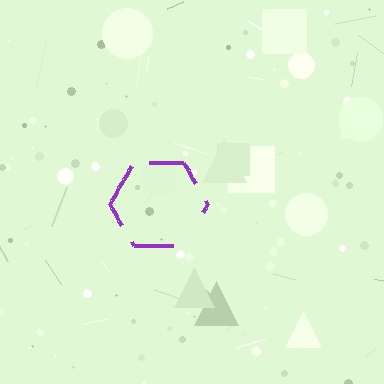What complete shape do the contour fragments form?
The contour fragments form a hexagon.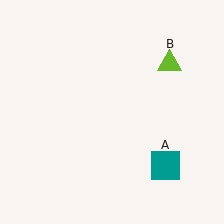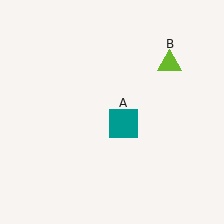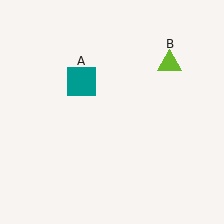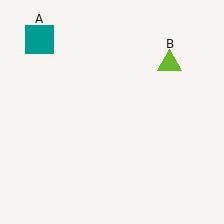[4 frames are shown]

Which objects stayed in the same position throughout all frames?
Lime triangle (object B) remained stationary.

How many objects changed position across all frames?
1 object changed position: teal square (object A).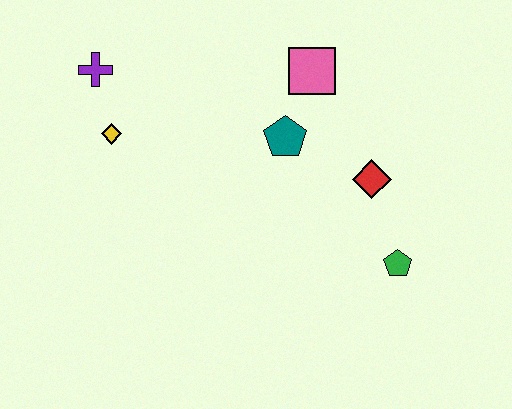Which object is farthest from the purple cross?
The green pentagon is farthest from the purple cross.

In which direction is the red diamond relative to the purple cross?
The red diamond is to the right of the purple cross.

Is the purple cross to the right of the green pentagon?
No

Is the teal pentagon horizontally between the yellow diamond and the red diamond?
Yes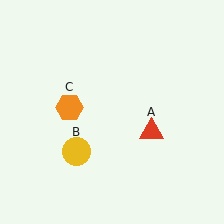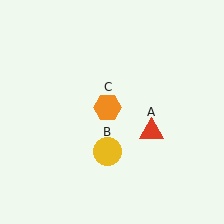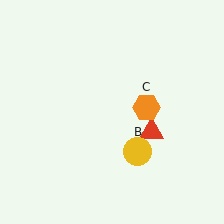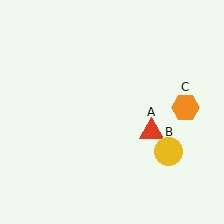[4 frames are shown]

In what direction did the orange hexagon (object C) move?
The orange hexagon (object C) moved right.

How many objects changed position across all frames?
2 objects changed position: yellow circle (object B), orange hexagon (object C).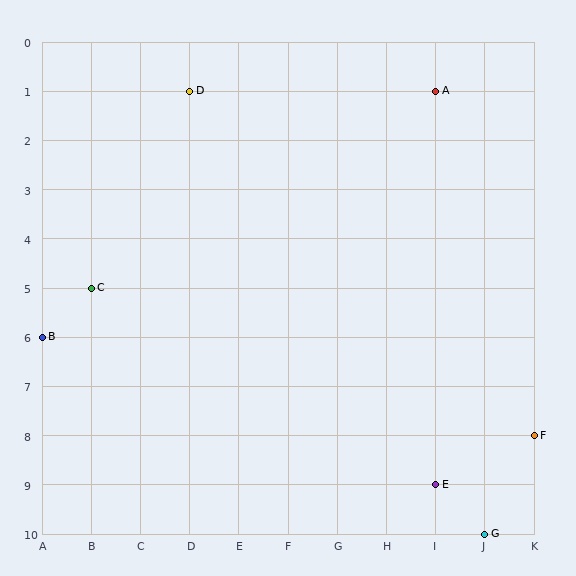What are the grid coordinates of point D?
Point D is at grid coordinates (D, 1).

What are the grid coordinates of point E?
Point E is at grid coordinates (I, 9).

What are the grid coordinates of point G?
Point G is at grid coordinates (J, 10).